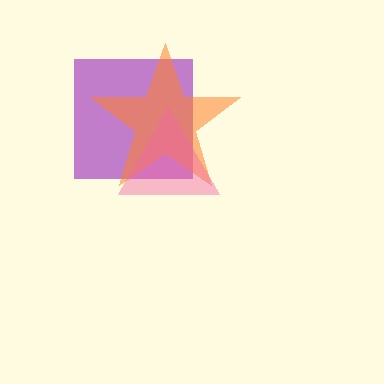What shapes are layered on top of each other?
The layered shapes are: a purple square, an orange star, a pink triangle.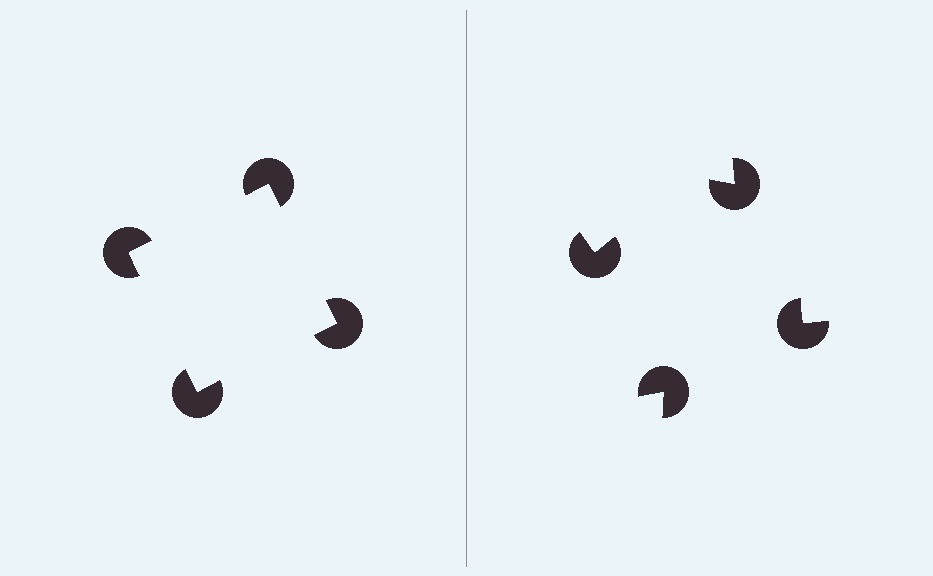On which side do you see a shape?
An illusory square appears on the left side. On the right side the wedge cuts are rotated, so no coherent shape forms.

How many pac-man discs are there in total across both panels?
8 — 4 on each side.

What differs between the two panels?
The pac-man discs are positioned identically on both sides; only the wedge orientations differ. On the left they align to a square; on the right they are misaligned.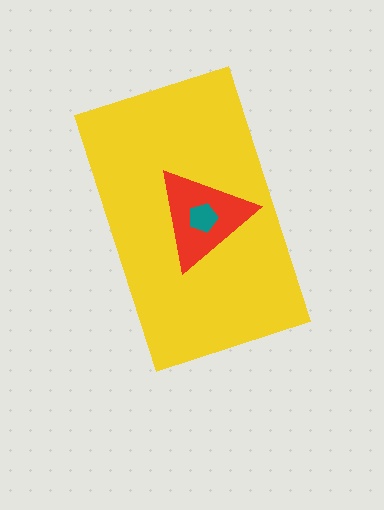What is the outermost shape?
The yellow rectangle.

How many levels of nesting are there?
3.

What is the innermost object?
The teal pentagon.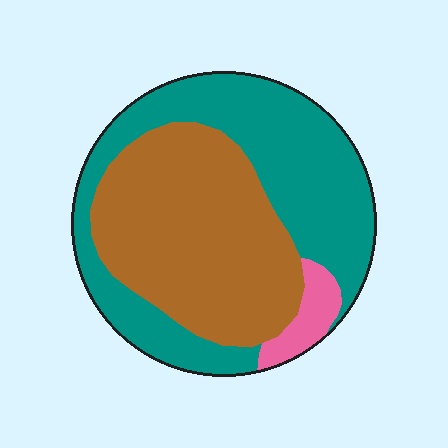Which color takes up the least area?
Pink, at roughly 5%.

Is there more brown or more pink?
Brown.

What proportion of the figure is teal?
Teal takes up about one half (1/2) of the figure.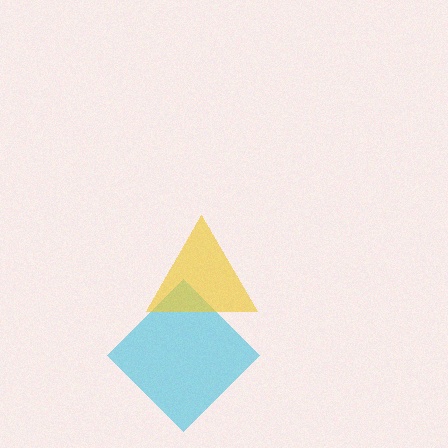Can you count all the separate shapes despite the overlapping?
Yes, there are 2 separate shapes.